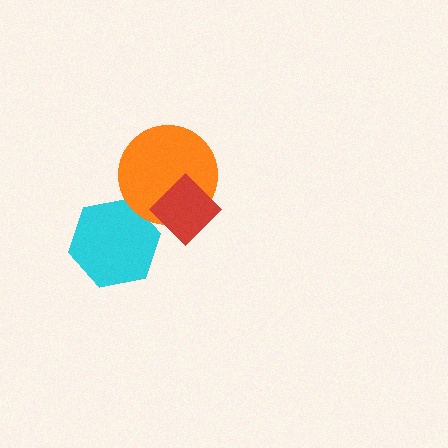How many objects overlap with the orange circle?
1 object overlaps with the orange circle.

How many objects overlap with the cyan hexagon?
0 objects overlap with the cyan hexagon.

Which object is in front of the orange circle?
The red diamond is in front of the orange circle.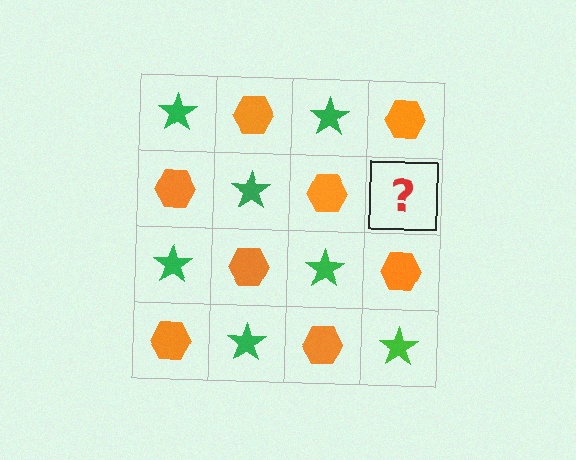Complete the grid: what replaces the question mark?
The question mark should be replaced with a green star.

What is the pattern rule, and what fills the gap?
The rule is that it alternates green star and orange hexagon in a checkerboard pattern. The gap should be filled with a green star.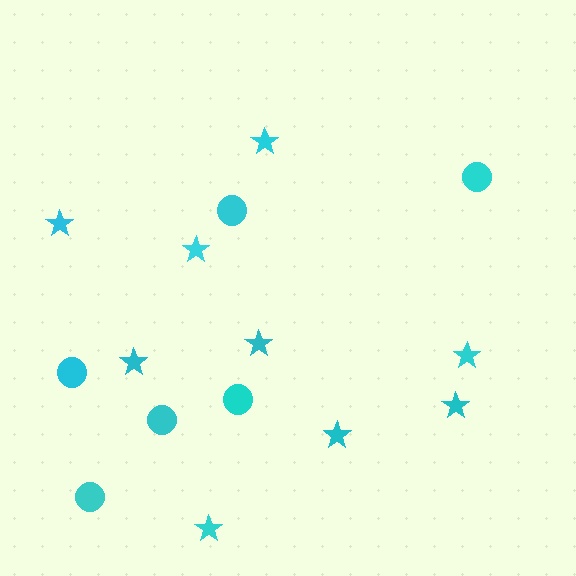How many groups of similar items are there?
There are 2 groups: one group of stars (9) and one group of circles (6).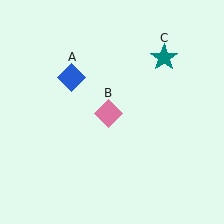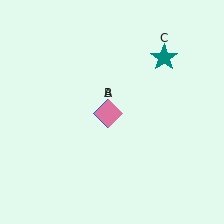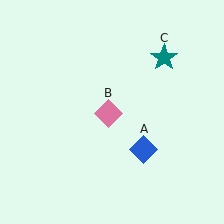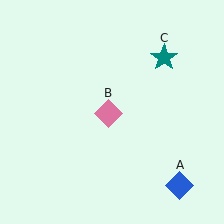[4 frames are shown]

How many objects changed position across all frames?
1 object changed position: blue diamond (object A).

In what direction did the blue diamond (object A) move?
The blue diamond (object A) moved down and to the right.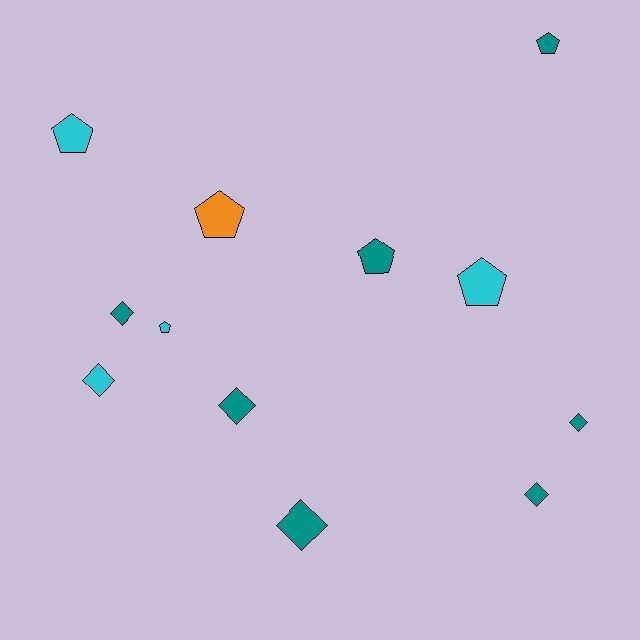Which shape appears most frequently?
Pentagon, with 6 objects.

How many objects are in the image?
There are 12 objects.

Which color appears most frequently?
Teal, with 7 objects.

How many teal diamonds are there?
There are 5 teal diamonds.